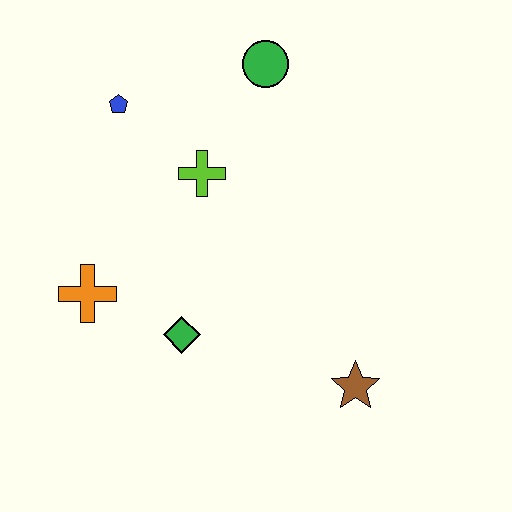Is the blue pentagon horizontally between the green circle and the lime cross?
No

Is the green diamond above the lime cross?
No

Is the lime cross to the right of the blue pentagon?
Yes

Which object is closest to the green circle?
The lime cross is closest to the green circle.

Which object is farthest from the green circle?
The brown star is farthest from the green circle.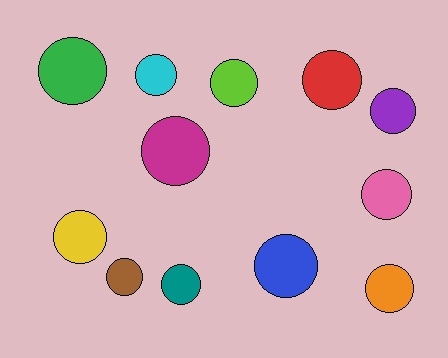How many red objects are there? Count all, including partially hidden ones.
There is 1 red object.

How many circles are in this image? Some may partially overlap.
There are 12 circles.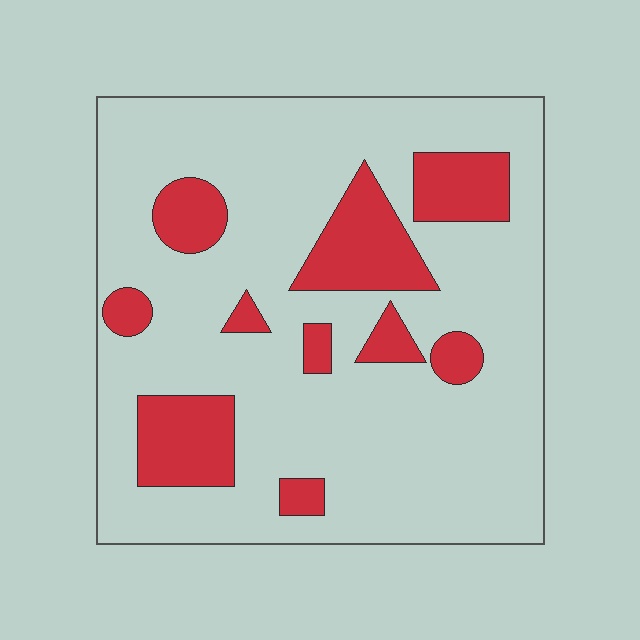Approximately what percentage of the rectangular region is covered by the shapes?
Approximately 20%.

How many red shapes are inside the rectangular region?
10.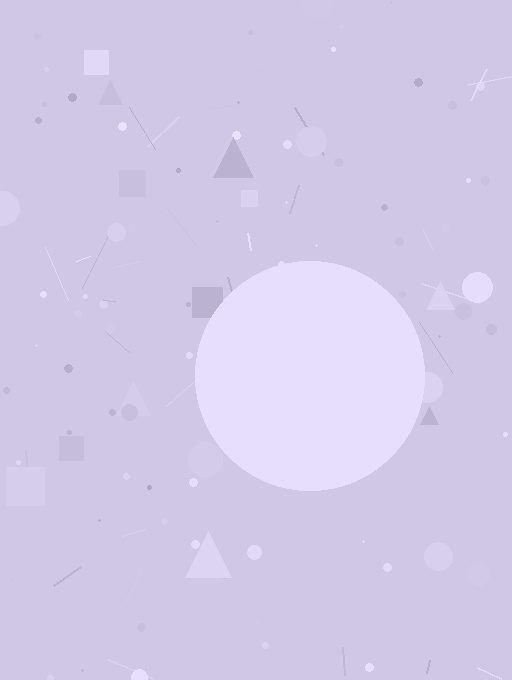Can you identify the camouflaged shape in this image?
The camouflaged shape is a circle.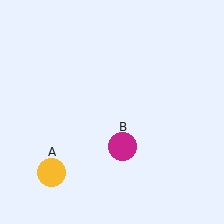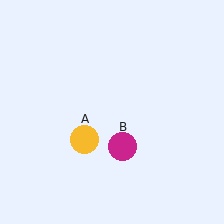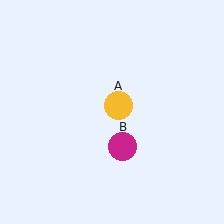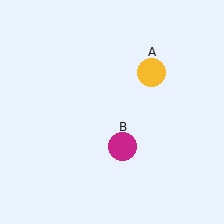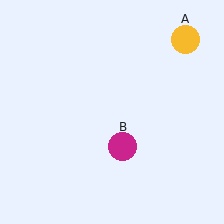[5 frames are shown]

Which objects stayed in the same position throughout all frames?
Magenta circle (object B) remained stationary.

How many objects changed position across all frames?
1 object changed position: yellow circle (object A).